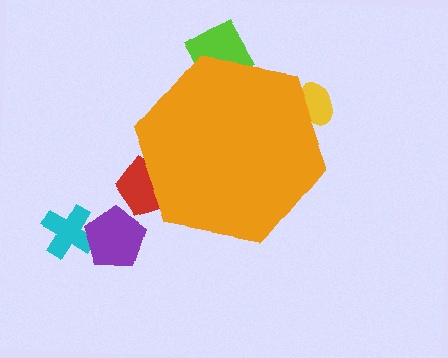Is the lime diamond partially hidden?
Yes, the lime diamond is partially hidden behind the orange hexagon.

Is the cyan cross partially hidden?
No, the cyan cross is fully visible.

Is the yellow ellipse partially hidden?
Yes, the yellow ellipse is partially hidden behind the orange hexagon.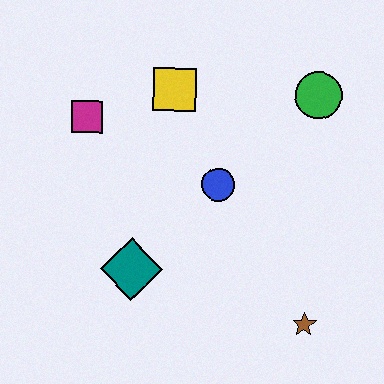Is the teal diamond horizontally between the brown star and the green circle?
No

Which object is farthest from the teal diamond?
The green circle is farthest from the teal diamond.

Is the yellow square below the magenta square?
No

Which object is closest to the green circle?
The blue circle is closest to the green circle.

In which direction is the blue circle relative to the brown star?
The blue circle is above the brown star.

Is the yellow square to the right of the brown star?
No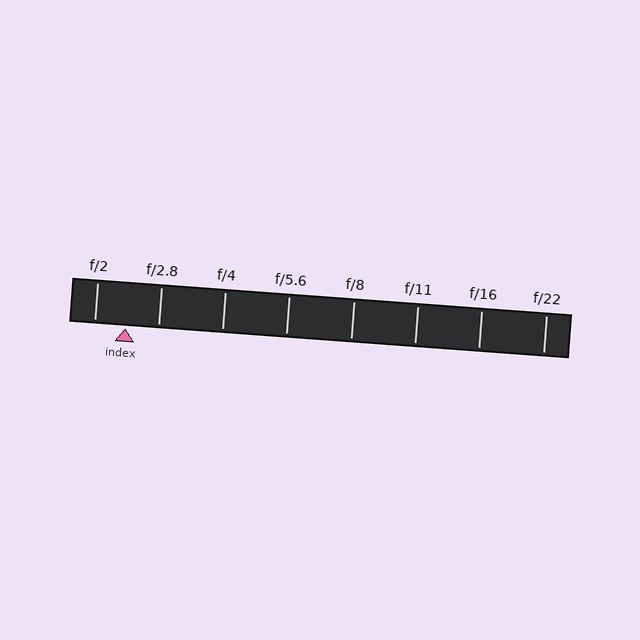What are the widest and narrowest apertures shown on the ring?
The widest aperture shown is f/2 and the narrowest is f/22.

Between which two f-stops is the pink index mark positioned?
The index mark is between f/2 and f/2.8.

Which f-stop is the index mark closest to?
The index mark is closest to f/2.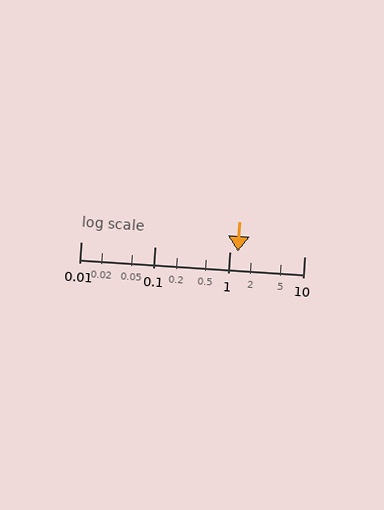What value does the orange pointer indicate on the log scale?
The pointer indicates approximately 1.3.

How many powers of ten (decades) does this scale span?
The scale spans 3 decades, from 0.01 to 10.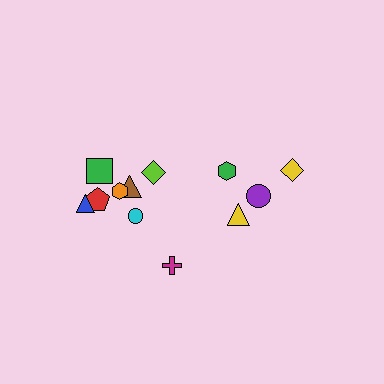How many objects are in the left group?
There are 8 objects.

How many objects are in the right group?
There are 4 objects.